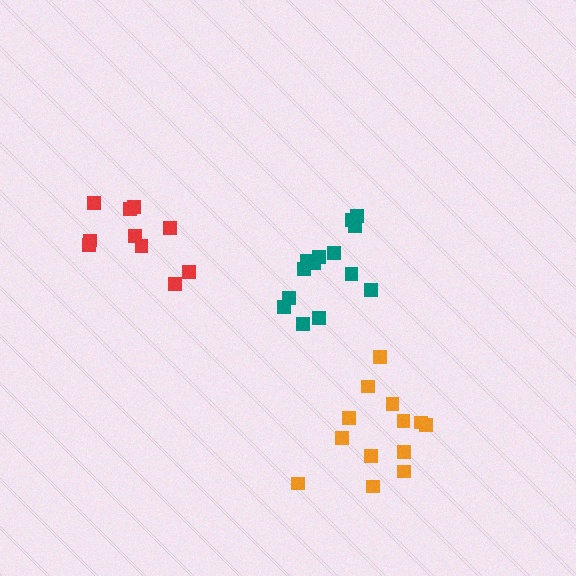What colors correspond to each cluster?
The clusters are colored: teal, red, orange.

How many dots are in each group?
Group 1: 14 dots, Group 2: 10 dots, Group 3: 13 dots (37 total).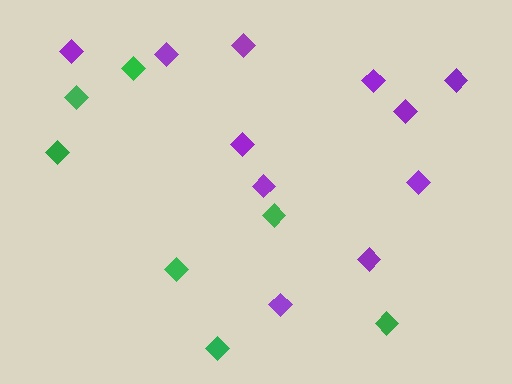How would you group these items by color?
There are 2 groups: one group of purple diamonds (11) and one group of green diamonds (7).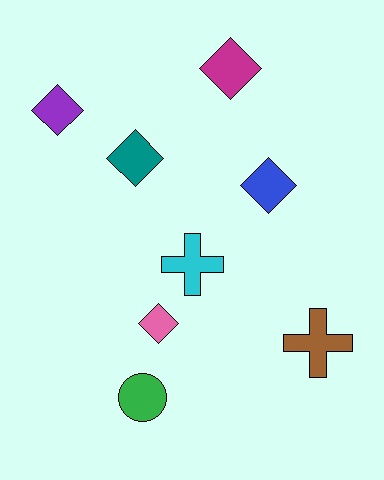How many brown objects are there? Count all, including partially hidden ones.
There is 1 brown object.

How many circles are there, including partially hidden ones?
There is 1 circle.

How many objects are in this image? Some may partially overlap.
There are 8 objects.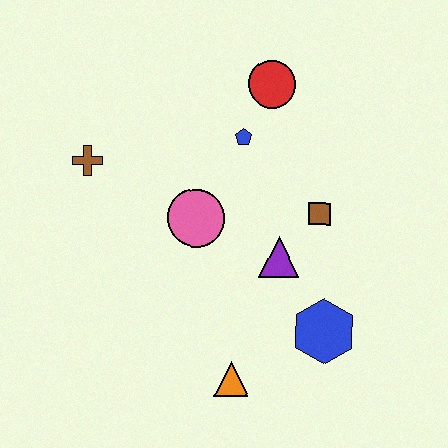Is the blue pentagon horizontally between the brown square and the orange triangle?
Yes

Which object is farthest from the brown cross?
The blue hexagon is farthest from the brown cross.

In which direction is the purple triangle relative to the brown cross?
The purple triangle is to the right of the brown cross.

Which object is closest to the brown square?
The purple triangle is closest to the brown square.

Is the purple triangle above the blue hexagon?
Yes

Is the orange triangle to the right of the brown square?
No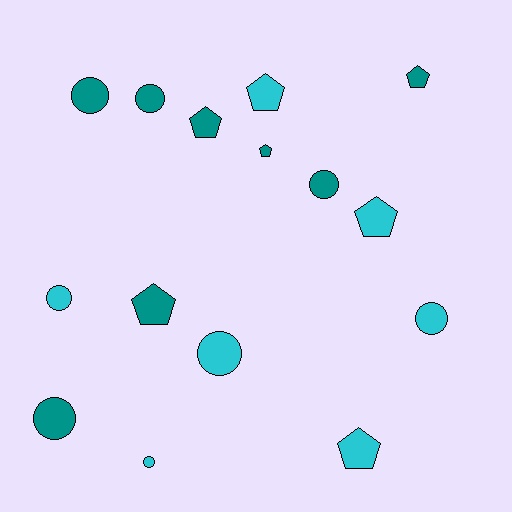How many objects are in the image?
There are 15 objects.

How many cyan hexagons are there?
There are no cyan hexagons.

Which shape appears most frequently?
Circle, with 8 objects.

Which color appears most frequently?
Teal, with 8 objects.